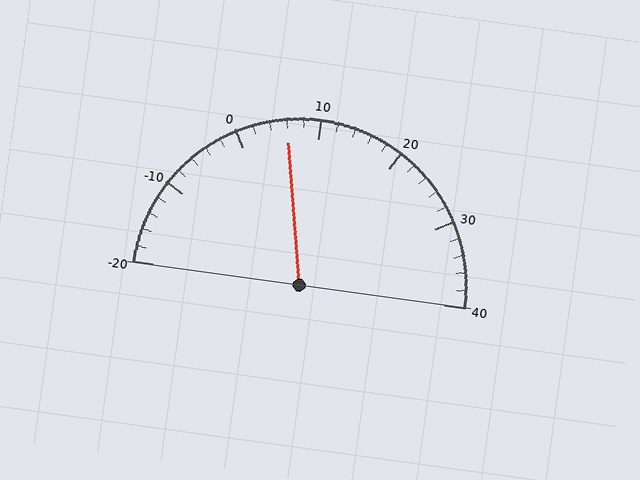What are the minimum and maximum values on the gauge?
The gauge ranges from -20 to 40.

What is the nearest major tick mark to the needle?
The nearest major tick mark is 10.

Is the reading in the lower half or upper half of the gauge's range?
The reading is in the lower half of the range (-20 to 40).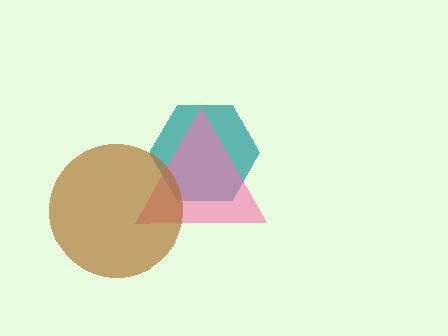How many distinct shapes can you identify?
There are 3 distinct shapes: a teal hexagon, a pink triangle, a brown circle.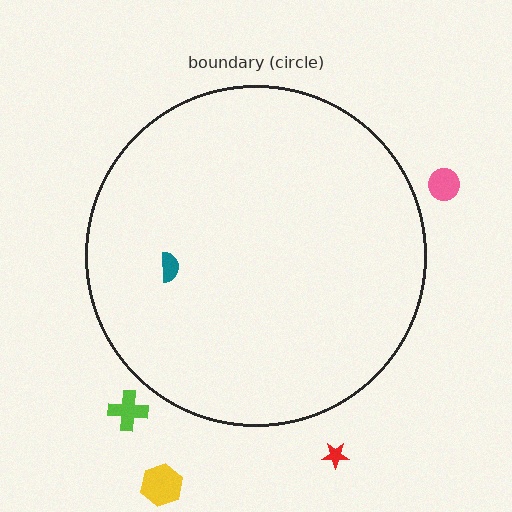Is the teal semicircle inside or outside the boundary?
Inside.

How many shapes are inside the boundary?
1 inside, 4 outside.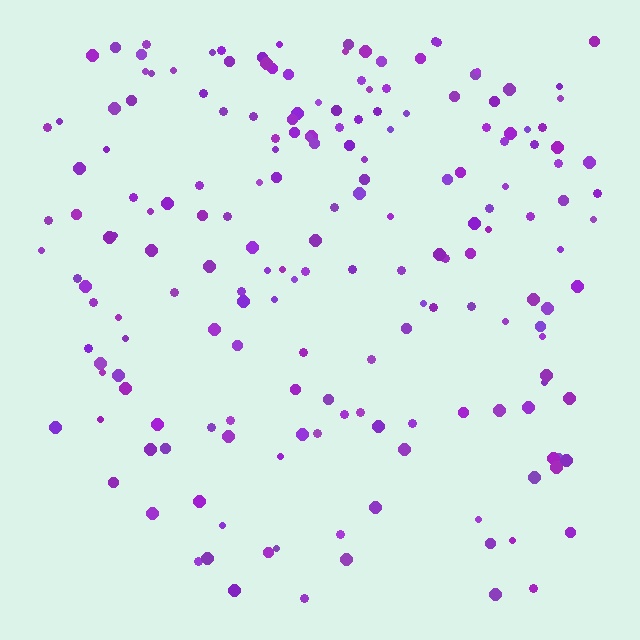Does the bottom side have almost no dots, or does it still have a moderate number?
Still a moderate number, just noticeably fewer than the top.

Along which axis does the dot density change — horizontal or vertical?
Vertical.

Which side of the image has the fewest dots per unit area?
The bottom.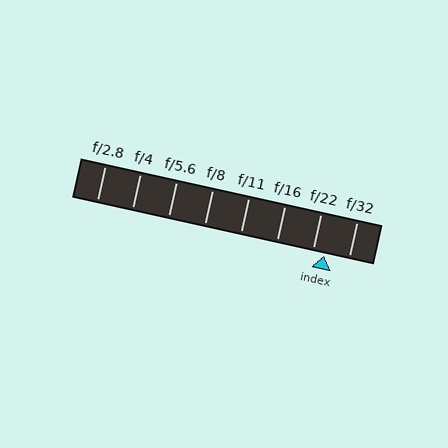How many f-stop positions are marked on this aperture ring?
There are 8 f-stop positions marked.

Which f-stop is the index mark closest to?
The index mark is closest to f/22.